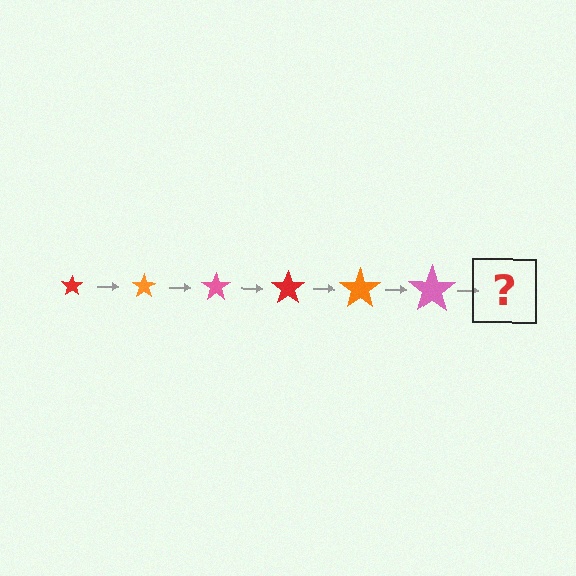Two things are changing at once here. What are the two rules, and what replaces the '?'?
The two rules are that the star grows larger each step and the color cycles through red, orange, and pink. The '?' should be a red star, larger than the previous one.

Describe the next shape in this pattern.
It should be a red star, larger than the previous one.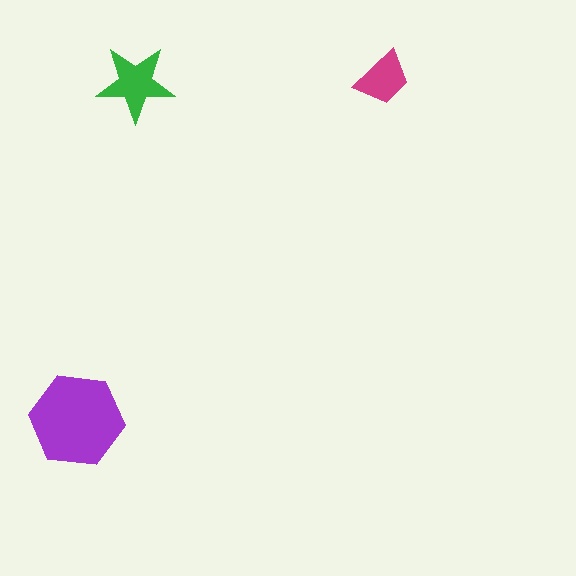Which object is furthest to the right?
The magenta trapezoid is rightmost.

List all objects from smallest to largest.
The magenta trapezoid, the green star, the purple hexagon.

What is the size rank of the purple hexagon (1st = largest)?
1st.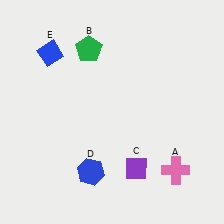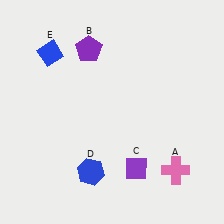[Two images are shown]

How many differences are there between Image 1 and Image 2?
There is 1 difference between the two images.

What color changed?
The pentagon (B) changed from green in Image 1 to purple in Image 2.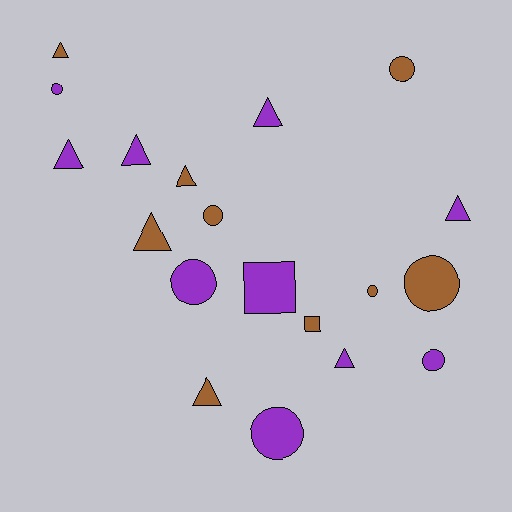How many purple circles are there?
There are 4 purple circles.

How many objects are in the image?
There are 19 objects.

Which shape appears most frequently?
Triangle, with 9 objects.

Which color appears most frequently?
Purple, with 10 objects.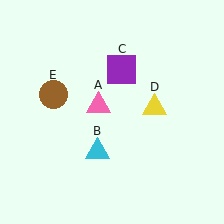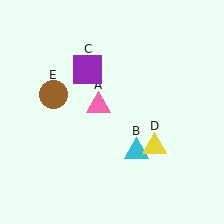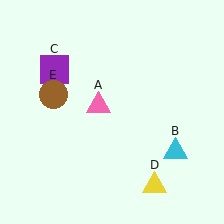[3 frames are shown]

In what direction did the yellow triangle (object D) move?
The yellow triangle (object D) moved down.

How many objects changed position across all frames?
3 objects changed position: cyan triangle (object B), purple square (object C), yellow triangle (object D).